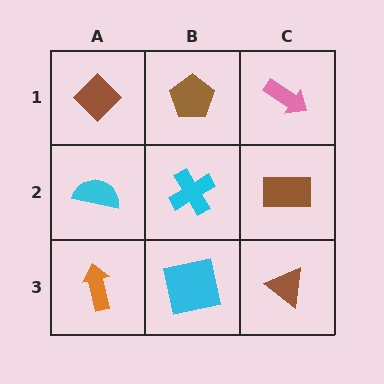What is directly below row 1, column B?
A cyan cross.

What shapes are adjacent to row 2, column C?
A pink arrow (row 1, column C), a brown triangle (row 3, column C), a cyan cross (row 2, column B).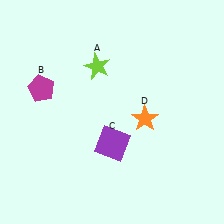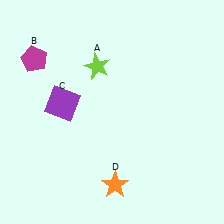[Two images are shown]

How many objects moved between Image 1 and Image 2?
3 objects moved between the two images.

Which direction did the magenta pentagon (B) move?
The magenta pentagon (B) moved up.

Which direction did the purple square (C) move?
The purple square (C) moved left.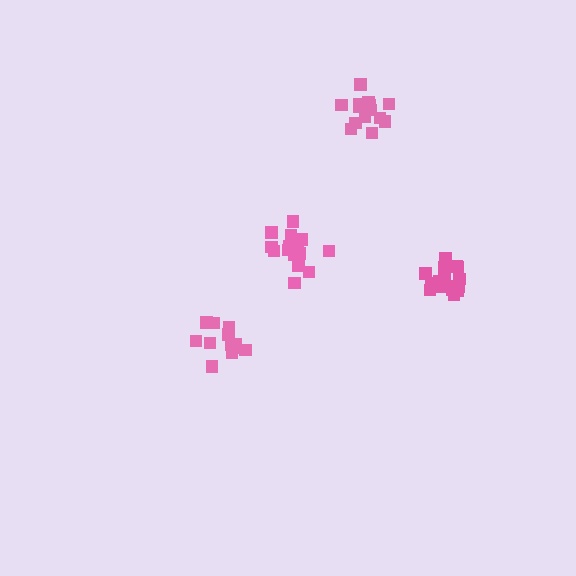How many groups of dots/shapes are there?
There are 4 groups.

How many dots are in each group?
Group 1: 16 dots, Group 2: 13 dots, Group 3: 16 dots, Group 4: 14 dots (59 total).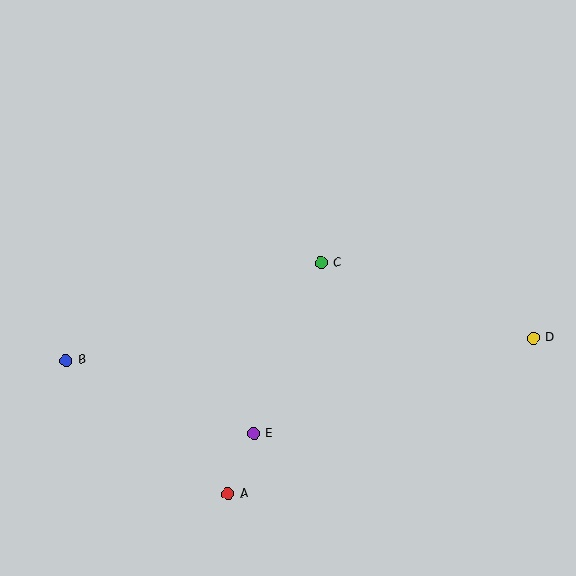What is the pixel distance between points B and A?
The distance between B and A is 210 pixels.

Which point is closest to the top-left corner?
Point B is closest to the top-left corner.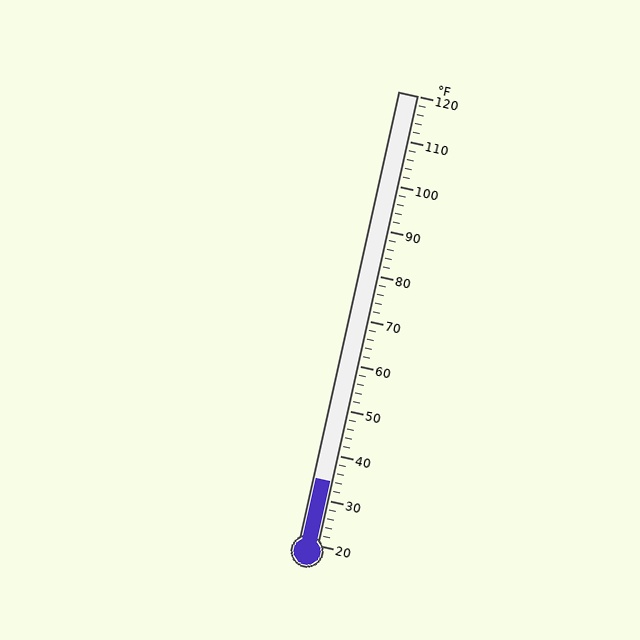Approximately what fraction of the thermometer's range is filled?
The thermometer is filled to approximately 15% of its range.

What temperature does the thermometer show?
The thermometer shows approximately 34°F.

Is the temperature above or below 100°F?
The temperature is below 100°F.